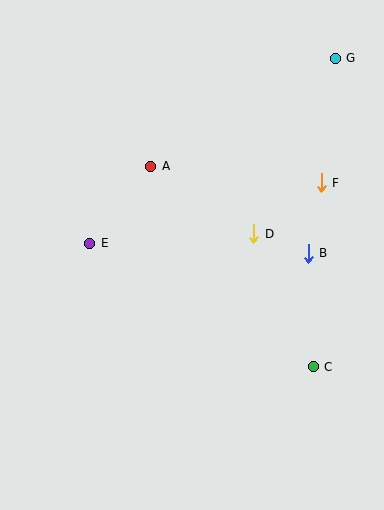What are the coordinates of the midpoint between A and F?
The midpoint between A and F is at (236, 175).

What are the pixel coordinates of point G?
Point G is at (335, 58).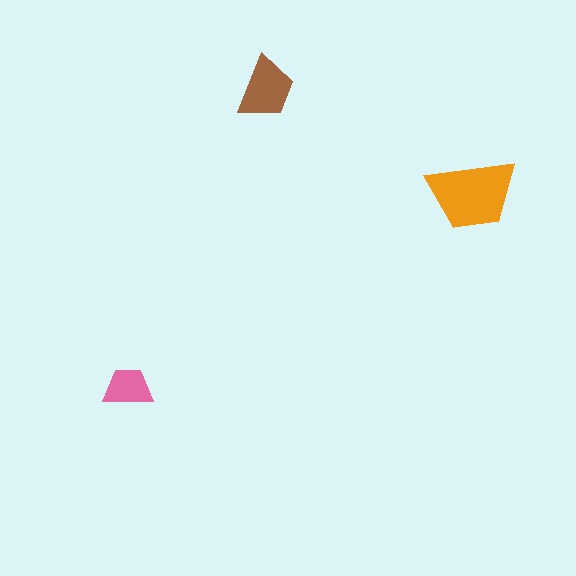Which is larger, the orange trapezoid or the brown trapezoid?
The orange one.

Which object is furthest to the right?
The orange trapezoid is rightmost.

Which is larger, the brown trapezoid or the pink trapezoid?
The brown one.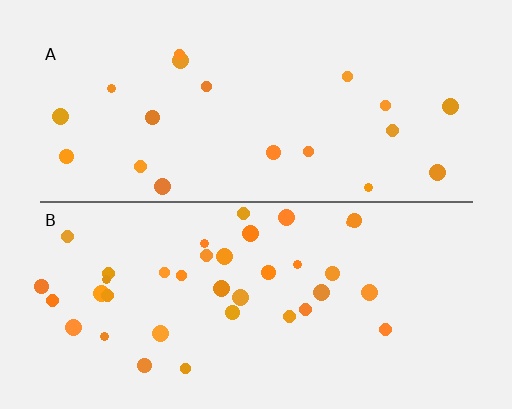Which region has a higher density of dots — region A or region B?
B (the bottom).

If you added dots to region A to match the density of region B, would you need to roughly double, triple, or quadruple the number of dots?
Approximately double.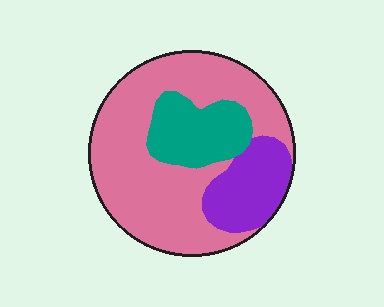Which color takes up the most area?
Pink, at roughly 65%.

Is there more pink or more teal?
Pink.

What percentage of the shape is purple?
Purple takes up about one sixth (1/6) of the shape.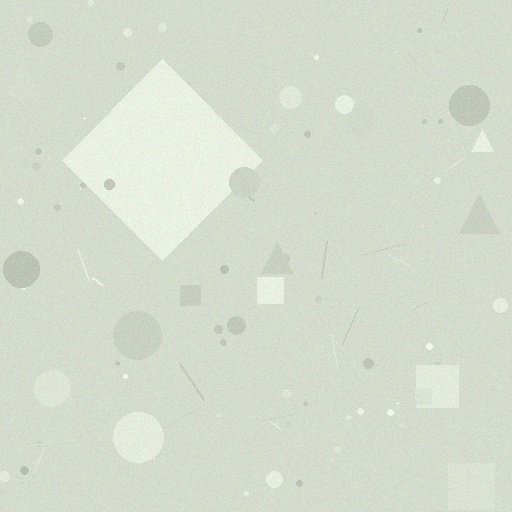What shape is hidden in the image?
A diamond is hidden in the image.